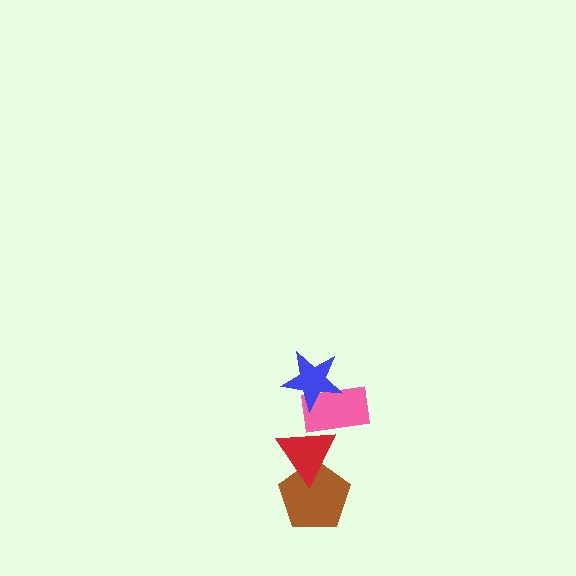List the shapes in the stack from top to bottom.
From top to bottom: the blue star, the pink rectangle, the red triangle, the brown pentagon.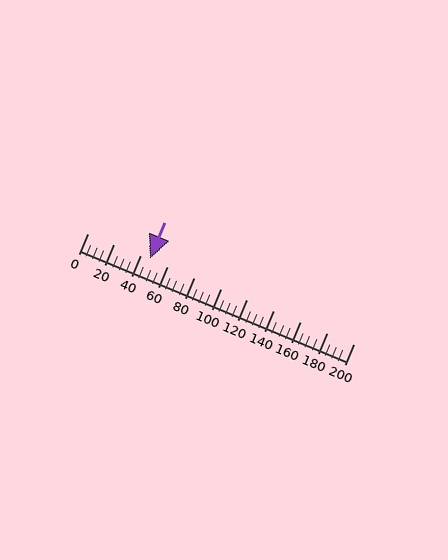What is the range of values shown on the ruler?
The ruler shows values from 0 to 200.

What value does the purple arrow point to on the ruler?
The purple arrow points to approximately 47.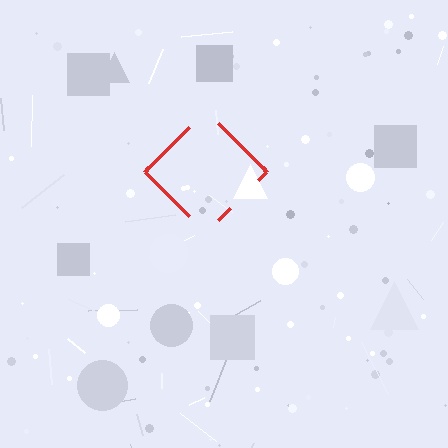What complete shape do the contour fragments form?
The contour fragments form a diamond.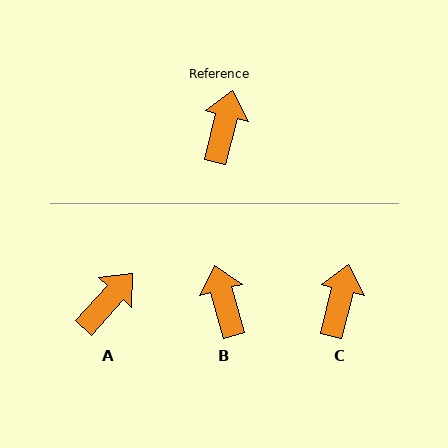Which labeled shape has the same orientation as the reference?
C.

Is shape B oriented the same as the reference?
No, it is off by about 30 degrees.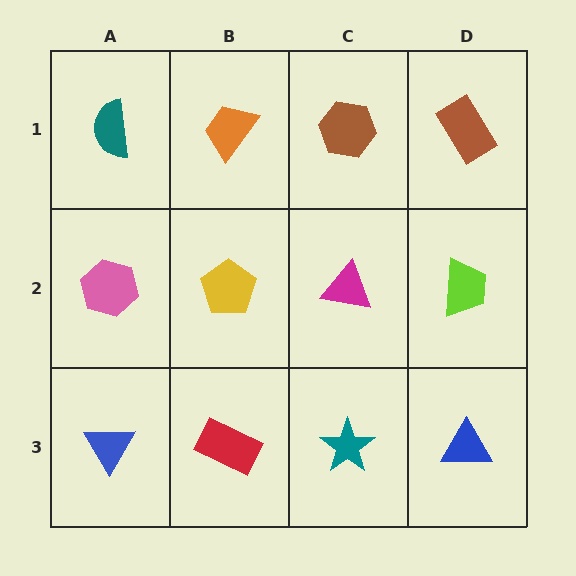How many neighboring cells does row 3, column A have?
2.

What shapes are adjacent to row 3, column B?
A yellow pentagon (row 2, column B), a blue triangle (row 3, column A), a teal star (row 3, column C).